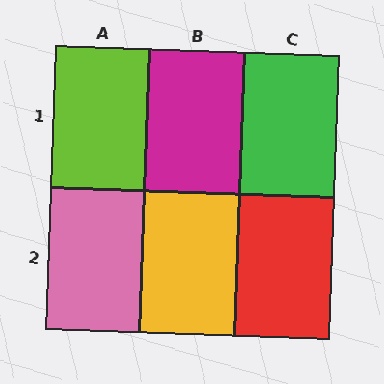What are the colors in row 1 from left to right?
Lime, magenta, green.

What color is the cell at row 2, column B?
Yellow.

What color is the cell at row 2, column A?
Pink.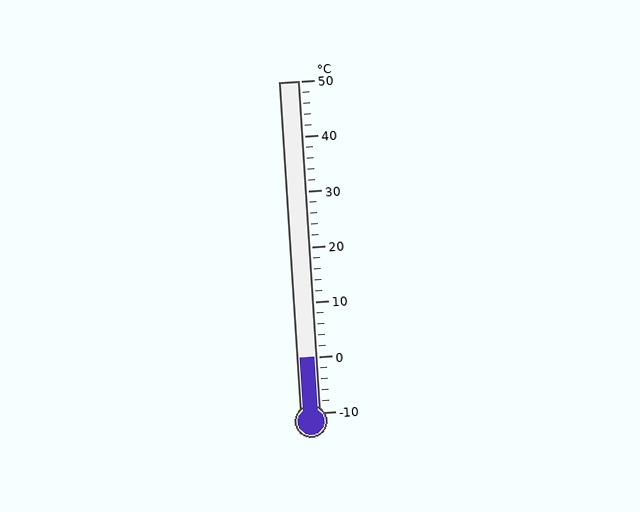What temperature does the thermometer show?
The thermometer shows approximately 0°C.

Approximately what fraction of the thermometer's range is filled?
The thermometer is filled to approximately 15% of its range.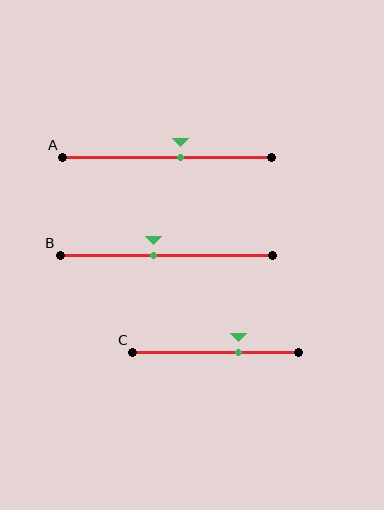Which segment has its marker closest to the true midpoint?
Segment B has its marker closest to the true midpoint.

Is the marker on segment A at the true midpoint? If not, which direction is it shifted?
No, the marker on segment A is shifted to the right by about 6% of the segment length.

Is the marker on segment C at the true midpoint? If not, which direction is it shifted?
No, the marker on segment C is shifted to the right by about 14% of the segment length.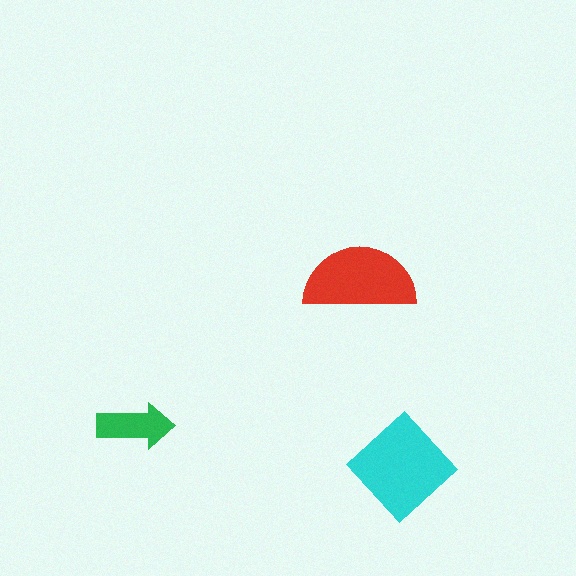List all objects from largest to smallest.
The cyan diamond, the red semicircle, the green arrow.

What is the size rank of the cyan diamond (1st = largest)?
1st.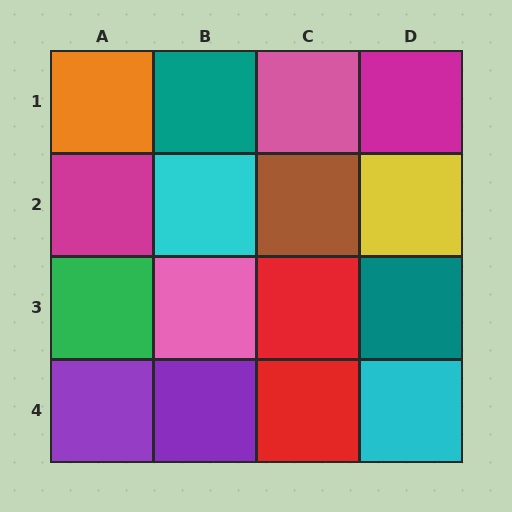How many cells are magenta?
2 cells are magenta.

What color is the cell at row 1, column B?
Teal.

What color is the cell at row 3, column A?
Green.